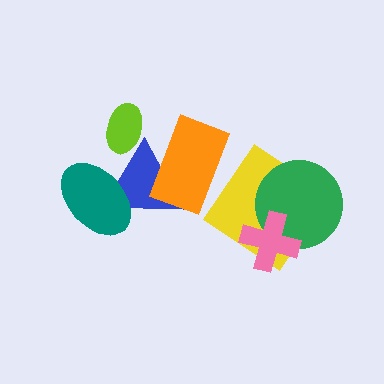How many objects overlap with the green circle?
2 objects overlap with the green circle.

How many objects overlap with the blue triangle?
3 objects overlap with the blue triangle.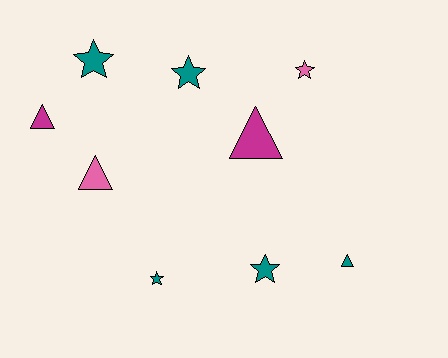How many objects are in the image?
There are 9 objects.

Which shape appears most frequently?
Star, with 5 objects.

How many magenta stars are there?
There are no magenta stars.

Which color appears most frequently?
Teal, with 5 objects.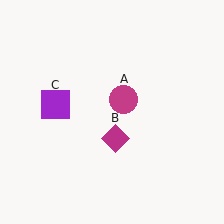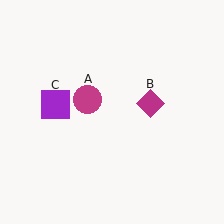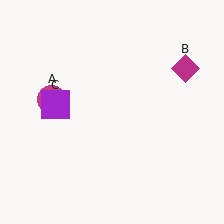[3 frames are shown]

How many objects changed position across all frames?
2 objects changed position: magenta circle (object A), magenta diamond (object B).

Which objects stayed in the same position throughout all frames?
Purple square (object C) remained stationary.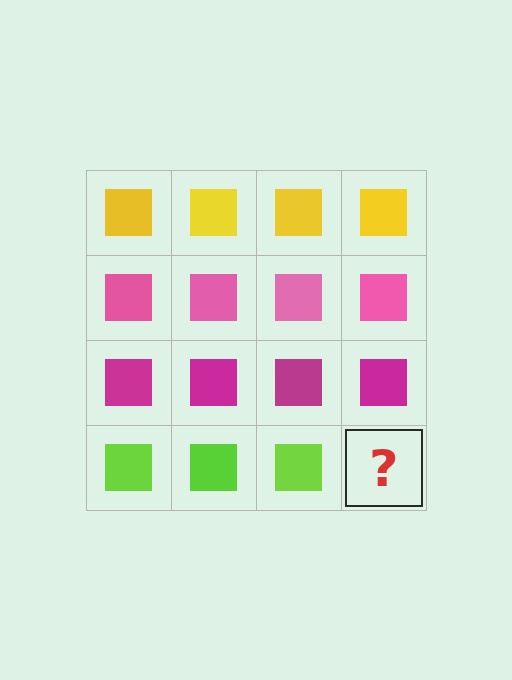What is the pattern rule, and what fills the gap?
The rule is that each row has a consistent color. The gap should be filled with a lime square.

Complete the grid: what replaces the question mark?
The question mark should be replaced with a lime square.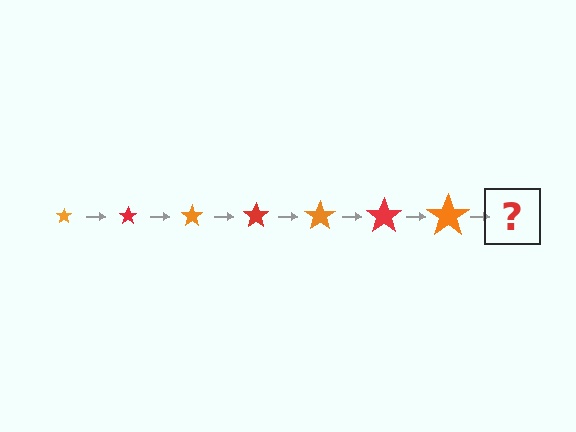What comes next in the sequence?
The next element should be a red star, larger than the previous one.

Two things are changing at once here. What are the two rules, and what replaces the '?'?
The two rules are that the star grows larger each step and the color cycles through orange and red. The '?' should be a red star, larger than the previous one.